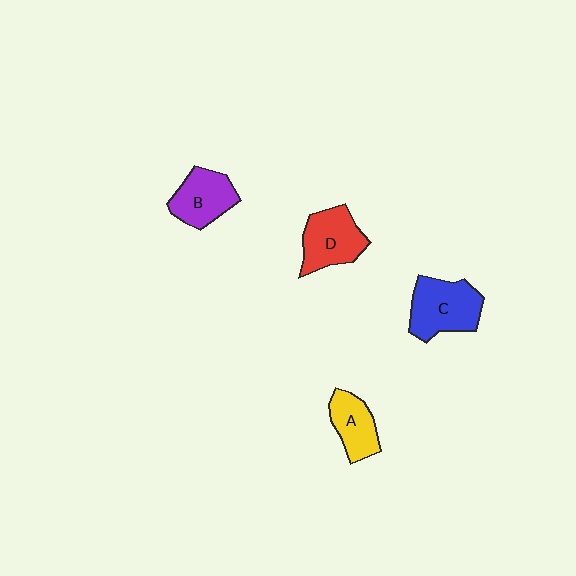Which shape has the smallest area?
Shape A (yellow).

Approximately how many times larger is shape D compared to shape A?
Approximately 1.3 times.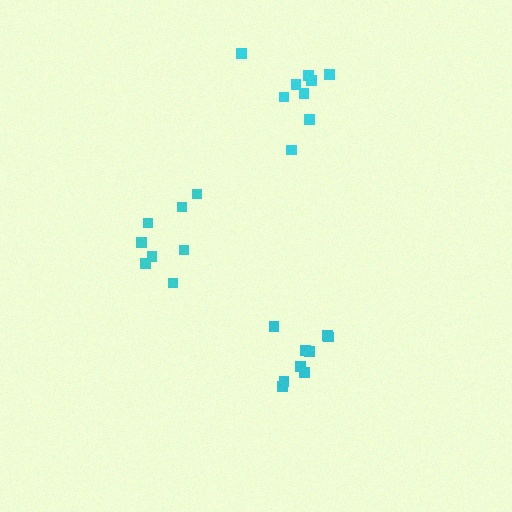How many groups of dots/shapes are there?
There are 3 groups.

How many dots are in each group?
Group 1: 9 dots, Group 2: 9 dots, Group 3: 8 dots (26 total).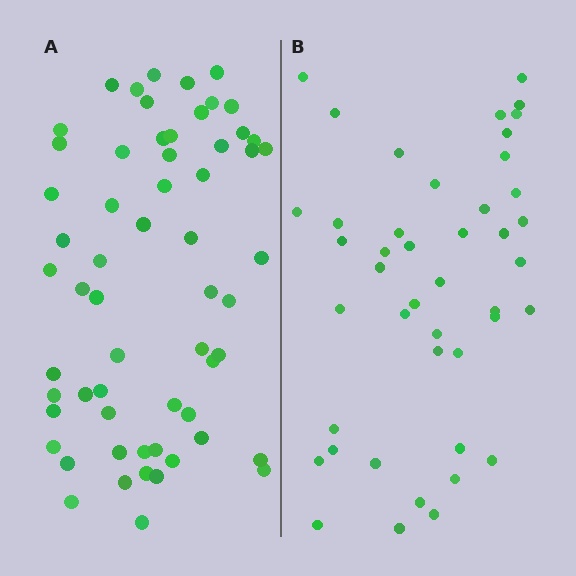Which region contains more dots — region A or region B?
Region A (the left region) has more dots.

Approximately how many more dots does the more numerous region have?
Region A has approximately 15 more dots than region B.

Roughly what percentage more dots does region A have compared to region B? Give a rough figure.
About 35% more.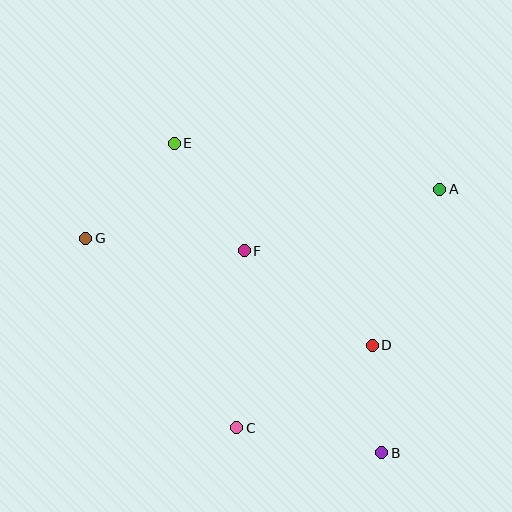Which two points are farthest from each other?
Points B and E are farthest from each other.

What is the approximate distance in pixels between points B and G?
The distance between B and G is approximately 366 pixels.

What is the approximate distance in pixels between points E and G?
The distance between E and G is approximately 130 pixels.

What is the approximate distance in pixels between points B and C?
The distance between B and C is approximately 147 pixels.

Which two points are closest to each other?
Points B and D are closest to each other.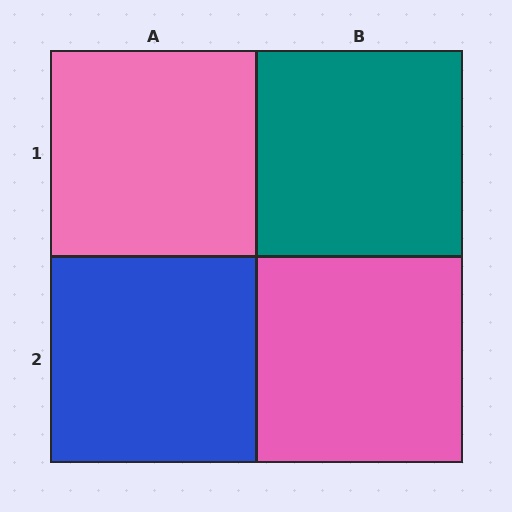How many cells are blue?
1 cell is blue.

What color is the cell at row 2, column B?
Pink.